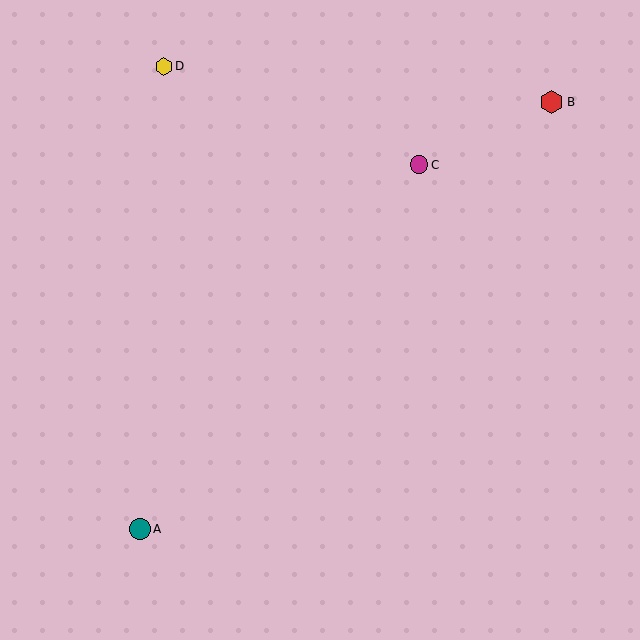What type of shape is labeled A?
Shape A is a teal circle.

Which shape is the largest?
The red hexagon (labeled B) is the largest.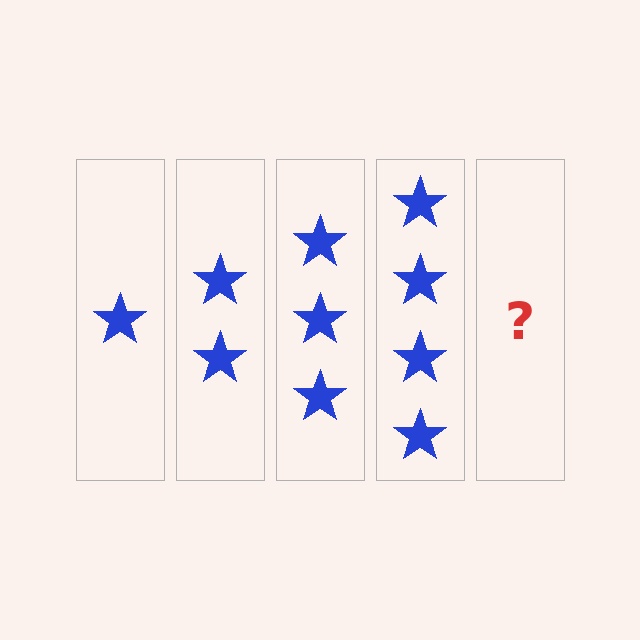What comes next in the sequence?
The next element should be 5 stars.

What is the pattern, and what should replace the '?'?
The pattern is that each step adds one more star. The '?' should be 5 stars.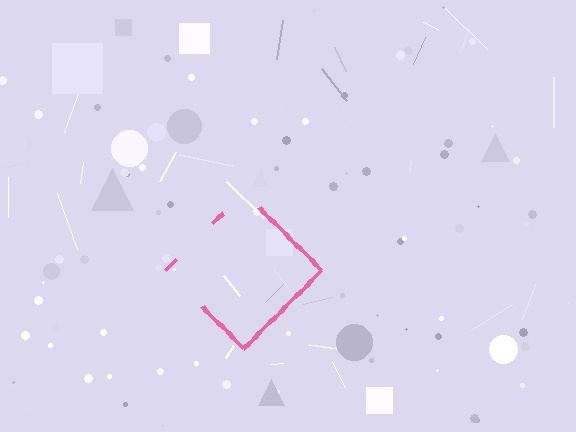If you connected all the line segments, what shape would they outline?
They would outline a diamond.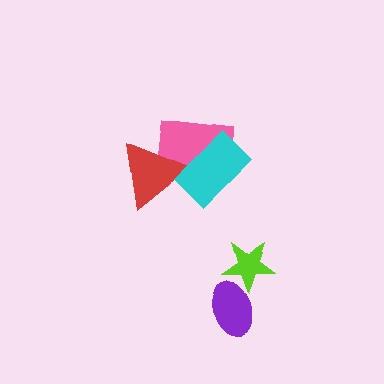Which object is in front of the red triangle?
The cyan rectangle is in front of the red triangle.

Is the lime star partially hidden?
Yes, it is partially covered by another shape.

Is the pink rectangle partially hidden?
Yes, it is partially covered by another shape.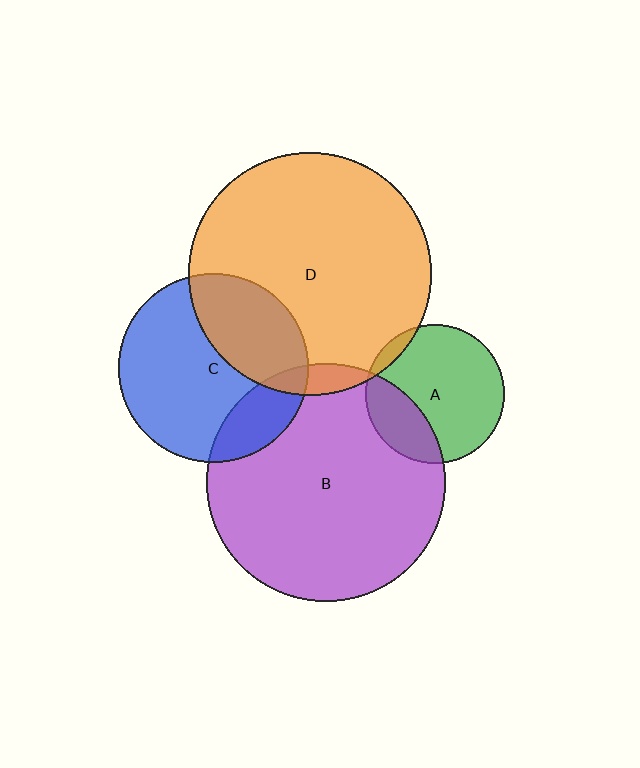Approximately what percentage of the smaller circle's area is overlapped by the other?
Approximately 20%.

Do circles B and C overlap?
Yes.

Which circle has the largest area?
Circle D (orange).